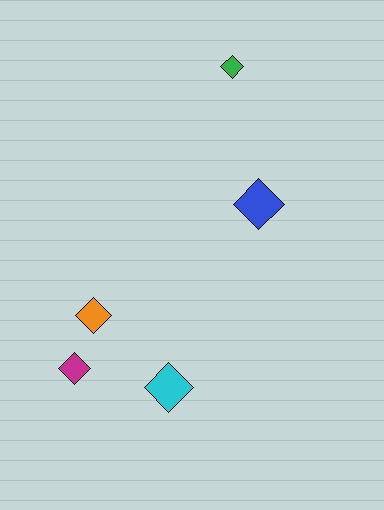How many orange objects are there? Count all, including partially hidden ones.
There is 1 orange object.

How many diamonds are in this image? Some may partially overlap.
There are 5 diamonds.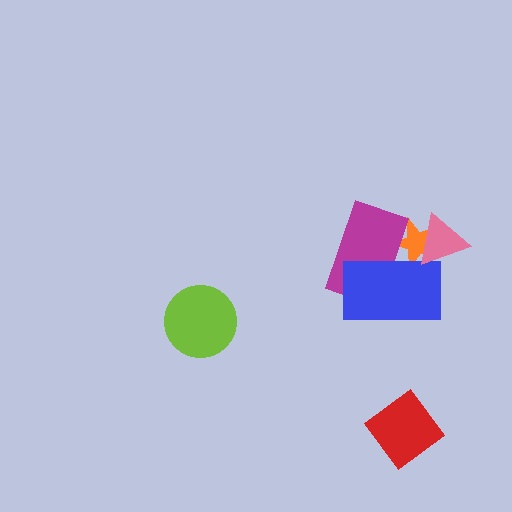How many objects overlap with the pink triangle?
2 objects overlap with the pink triangle.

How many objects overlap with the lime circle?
0 objects overlap with the lime circle.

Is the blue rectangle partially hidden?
Yes, it is partially covered by another shape.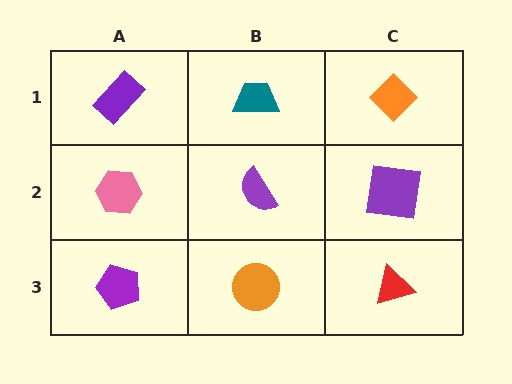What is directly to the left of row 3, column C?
An orange circle.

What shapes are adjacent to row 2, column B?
A teal trapezoid (row 1, column B), an orange circle (row 3, column B), a pink hexagon (row 2, column A), a purple square (row 2, column C).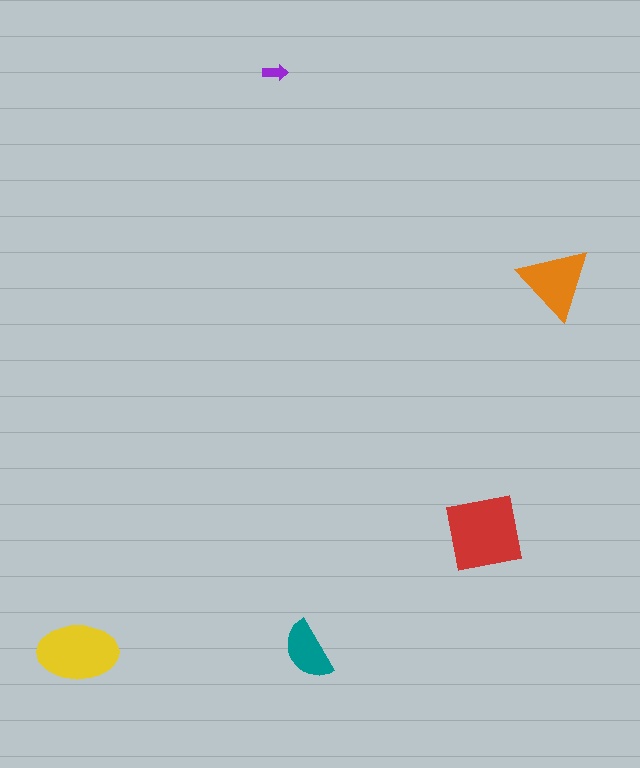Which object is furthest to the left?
The yellow ellipse is leftmost.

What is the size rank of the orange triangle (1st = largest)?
3rd.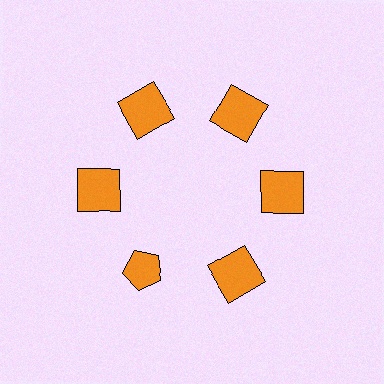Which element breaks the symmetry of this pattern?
The orange pentagon at roughly the 7 o'clock position breaks the symmetry. All other shapes are orange squares.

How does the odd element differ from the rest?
It has a different shape: pentagon instead of square.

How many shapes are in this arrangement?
There are 6 shapes arranged in a ring pattern.